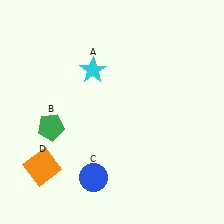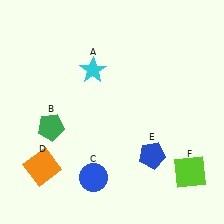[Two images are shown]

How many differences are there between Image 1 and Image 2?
There are 2 differences between the two images.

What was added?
A blue pentagon (E), a lime square (F) were added in Image 2.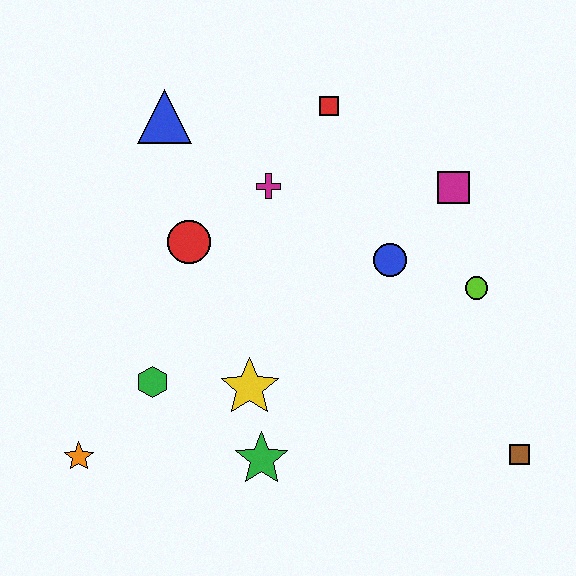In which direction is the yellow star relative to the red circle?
The yellow star is below the red circle.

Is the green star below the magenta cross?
Yes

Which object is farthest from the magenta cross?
The brown square is farthest from the magenta cross.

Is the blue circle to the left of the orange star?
No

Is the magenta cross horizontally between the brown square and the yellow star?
Yes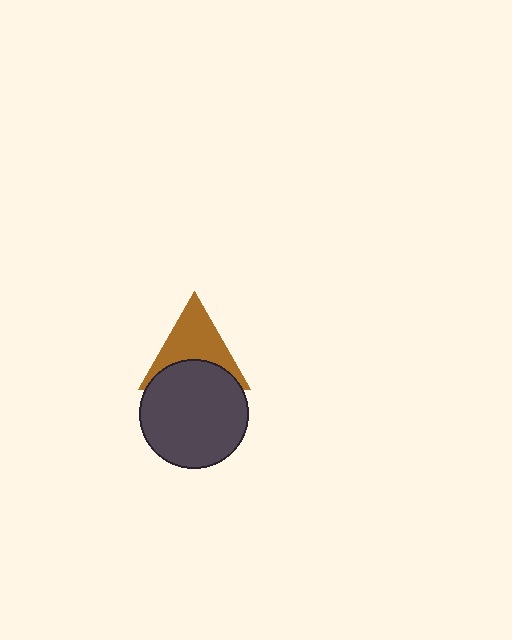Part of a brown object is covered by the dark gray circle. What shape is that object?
It is a triangle.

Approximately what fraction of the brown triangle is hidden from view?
Roughly 38% of the brown triangle is hidden behind the dark gray circle.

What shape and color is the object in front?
The object in front is a dark gray circle.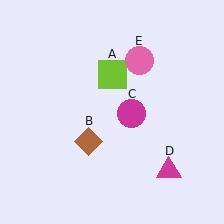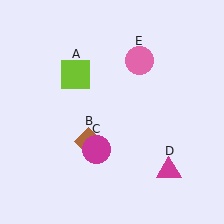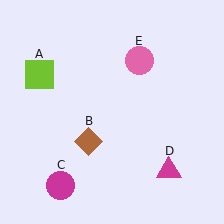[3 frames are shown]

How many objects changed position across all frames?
2 objects changed position: lime square (object A), magenta circle (object C).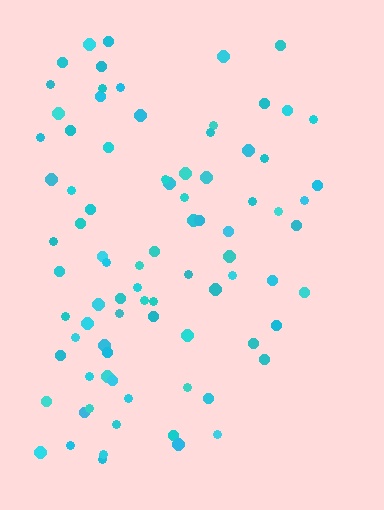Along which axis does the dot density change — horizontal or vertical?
Horizontal.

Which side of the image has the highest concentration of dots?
The left.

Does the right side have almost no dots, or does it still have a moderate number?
Still a moderate number, just noticeably fewer than the left.